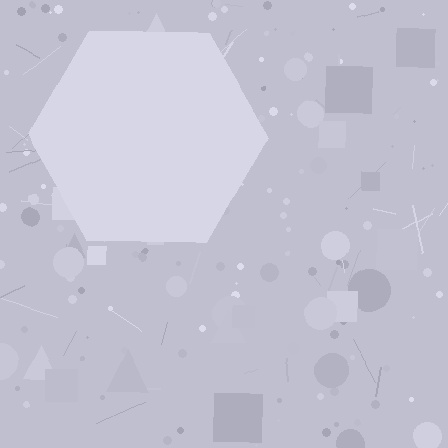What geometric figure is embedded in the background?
A hexagon is embedded in the background.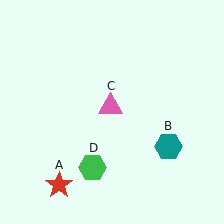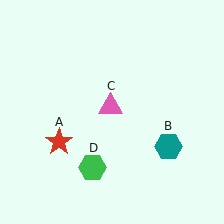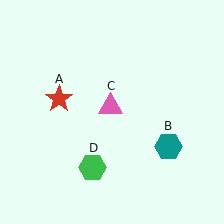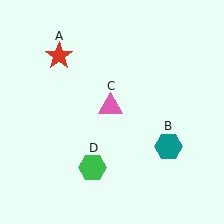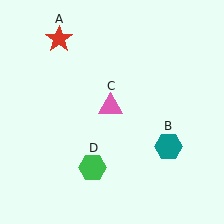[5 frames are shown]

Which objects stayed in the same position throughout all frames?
Teal hexagon (object B) and pink triangle (object C) and green hexagon (object D) remained stationary.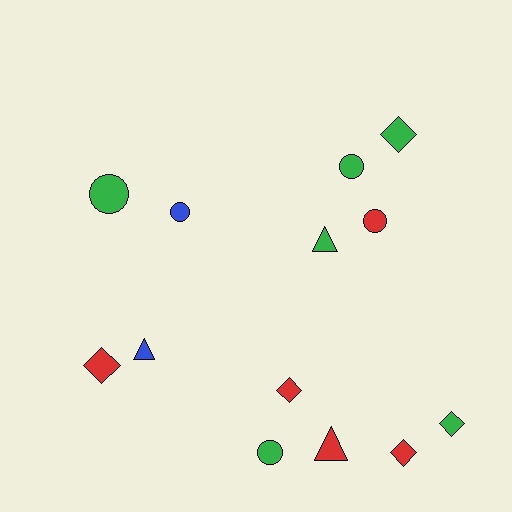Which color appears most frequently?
Green, with 6 objects.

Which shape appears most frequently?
Circle, with 5 objects.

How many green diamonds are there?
There are 2 green diamonds.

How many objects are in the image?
There are 13 objects.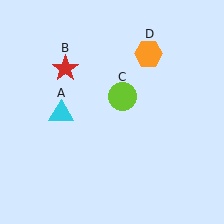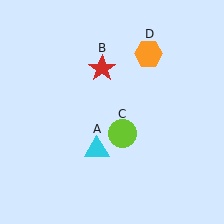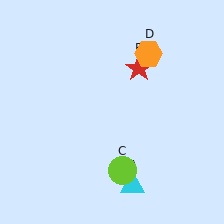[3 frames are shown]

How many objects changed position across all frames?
3 objects changed position: cyan triangle (object A), red star (object B), lime circle (object C).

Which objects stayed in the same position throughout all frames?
Orange hexagon (object D) remained stationary.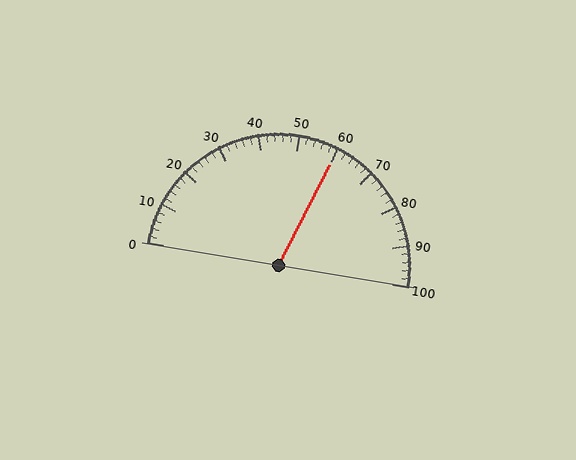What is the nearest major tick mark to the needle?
The nearest major tick mark is 60.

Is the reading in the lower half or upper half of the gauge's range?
The reading is in the upper half of the range (0 to 100).